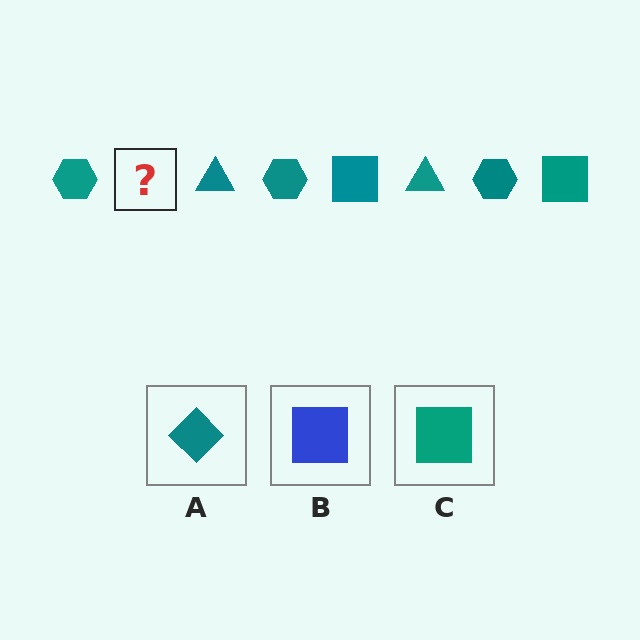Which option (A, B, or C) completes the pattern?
C.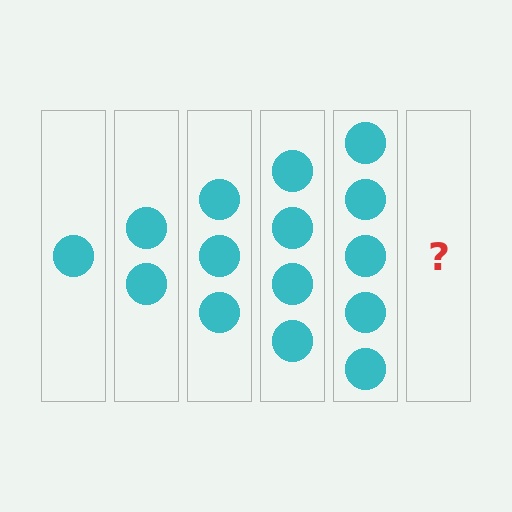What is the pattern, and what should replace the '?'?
The pattern is that each step adds one more circle. The '?' should be 6 circles.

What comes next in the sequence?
The next element should be 6 circles.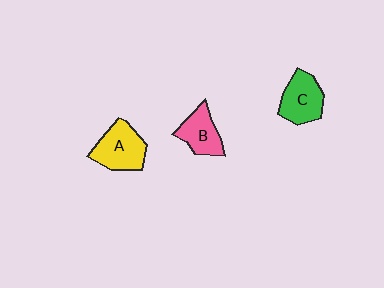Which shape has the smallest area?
Shape B (pink).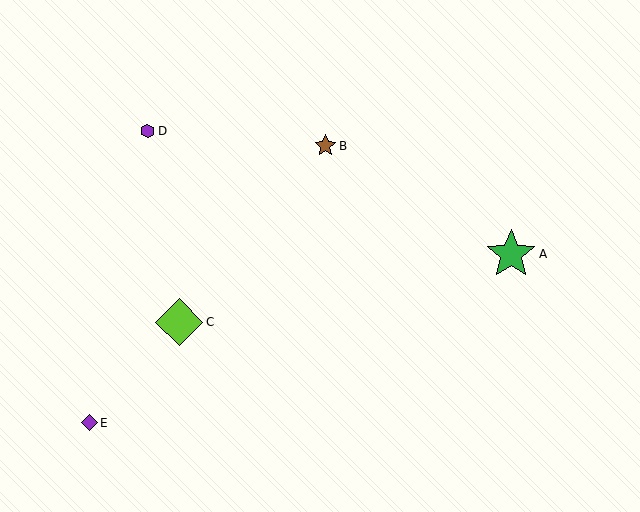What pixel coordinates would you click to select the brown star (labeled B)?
Click at (325, 146) to select the brown star B.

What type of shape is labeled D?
Shape D is a purple hexagon.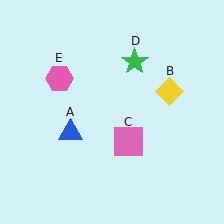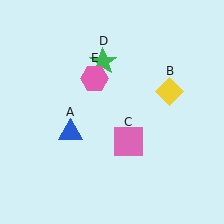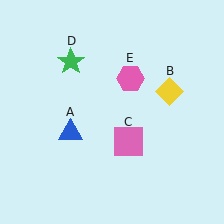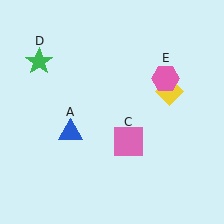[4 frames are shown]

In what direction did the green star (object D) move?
The green star (object D) moved left.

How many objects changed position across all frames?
2 objects changed position: green star (object D), pink hexagon (object E).